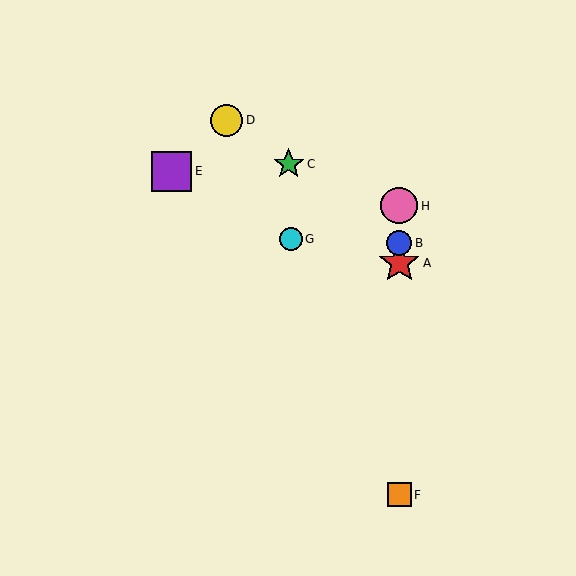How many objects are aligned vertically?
4 objects (A, B, F, H) are aligned vertically.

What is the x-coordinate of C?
Object C is at x≈289.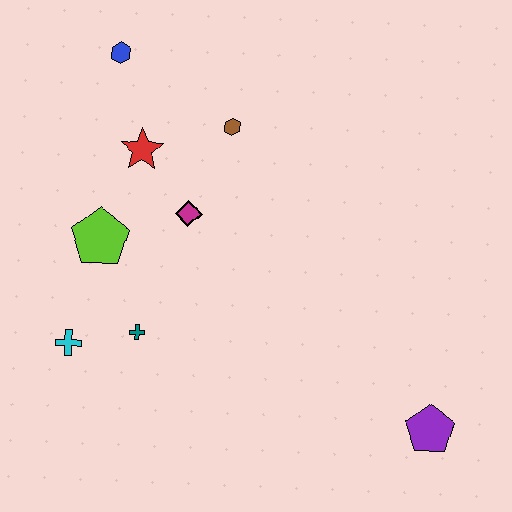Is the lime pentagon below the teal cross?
No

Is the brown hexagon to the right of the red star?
Yes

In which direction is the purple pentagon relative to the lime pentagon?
The purple pentagon is to the right of the lime pentagon.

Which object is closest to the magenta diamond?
The red star is closest to the magenta diamond.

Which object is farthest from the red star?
The purple pentagon is farthest from the red star.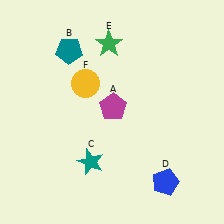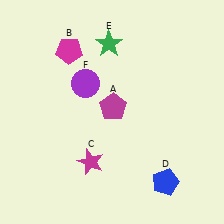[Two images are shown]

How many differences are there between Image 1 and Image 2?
There are 3 differences between the two images.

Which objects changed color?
B changed from teal to magenta. C changed from teal to magenta. F changed from yellow to purple.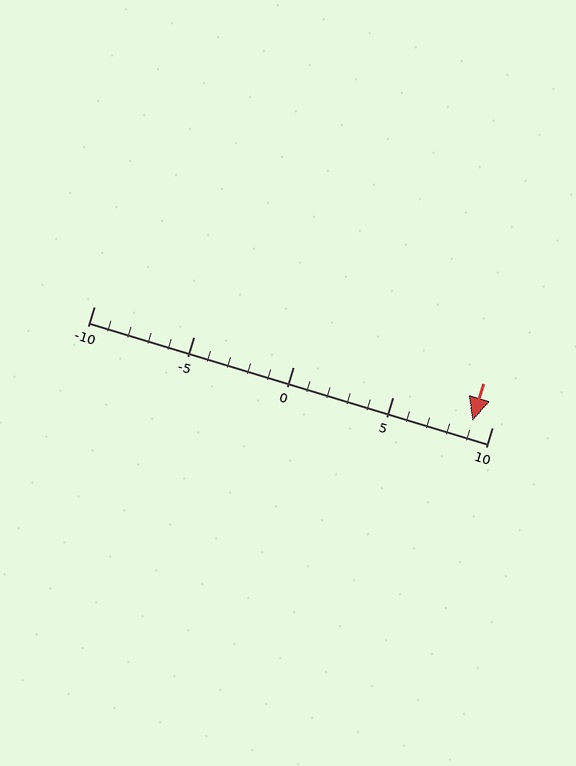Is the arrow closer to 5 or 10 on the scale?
The arrow is closer to 10.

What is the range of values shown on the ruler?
The ruler shows values from -10 to 10.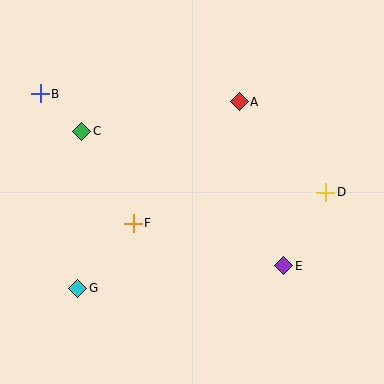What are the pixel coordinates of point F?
Point F is at (133, 223).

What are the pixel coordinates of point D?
Point D is at (326, 192).